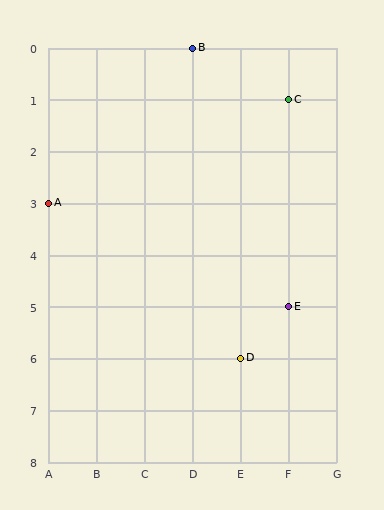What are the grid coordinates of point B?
Point B is at grid coordinates (D, 0).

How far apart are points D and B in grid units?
Points D and B are 1 column and 6 rows apart (about 6.1 grid units diagonally).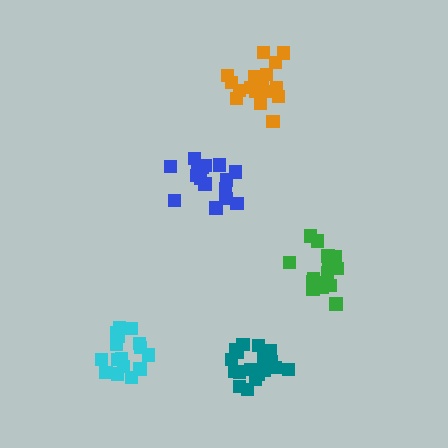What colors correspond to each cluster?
The clusters are colored: blue, cyan, teal, green, orange.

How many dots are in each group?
Group 1: 18 dots, Group 2: 16 dots, Group 3: 21 dots, Group 4: 16 dots, Group 5: 20 dots (91 total).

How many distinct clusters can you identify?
There are 5 distinct clusters.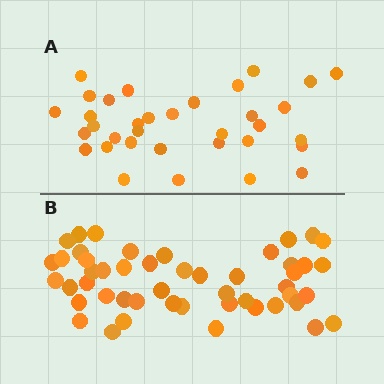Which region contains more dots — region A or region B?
Region B (the bottom region) has more dots.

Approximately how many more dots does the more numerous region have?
Region B has approximately 15 more dots than region A.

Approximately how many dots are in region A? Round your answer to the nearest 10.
About 30 dots. (The exact count is 34, which rounds to 30.)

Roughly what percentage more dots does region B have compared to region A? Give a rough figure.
About 45% more.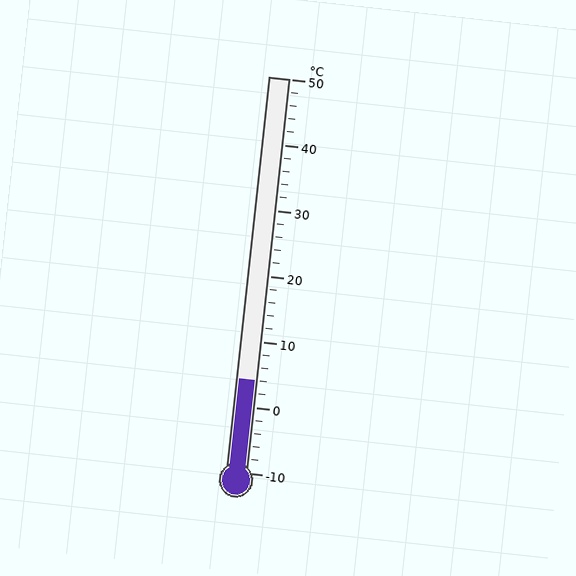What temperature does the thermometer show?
The thermometer shows approximately 4°C.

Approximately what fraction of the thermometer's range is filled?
The thermometer is filled to approximately 25% of its range.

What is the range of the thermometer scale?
The thermometer scale ranges from -10°C to 50°C.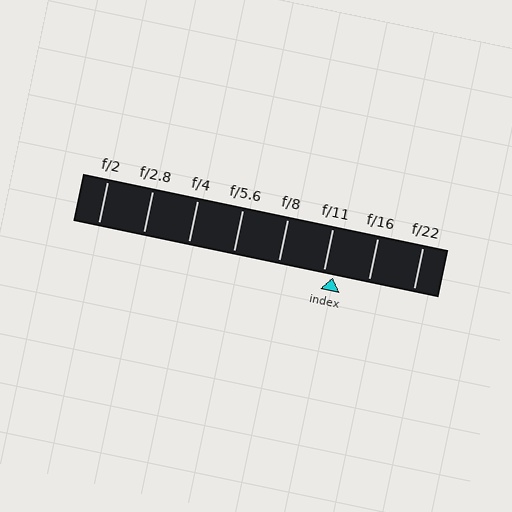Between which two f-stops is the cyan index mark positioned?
The index mark is between f/11 and f/16.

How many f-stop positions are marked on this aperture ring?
There are 8 f-stop positions marked.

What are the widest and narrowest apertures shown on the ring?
The widest aperture shown is f/2 and the narrowest is f/22.